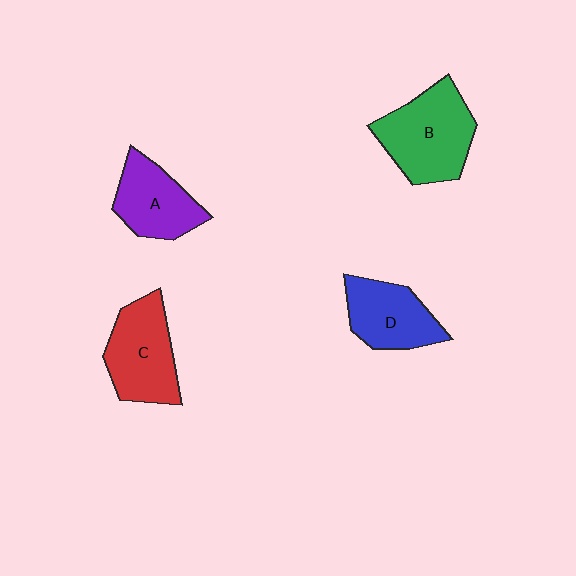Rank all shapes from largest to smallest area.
From largest to smallest: B (green), C (red), A (purple), D (blue).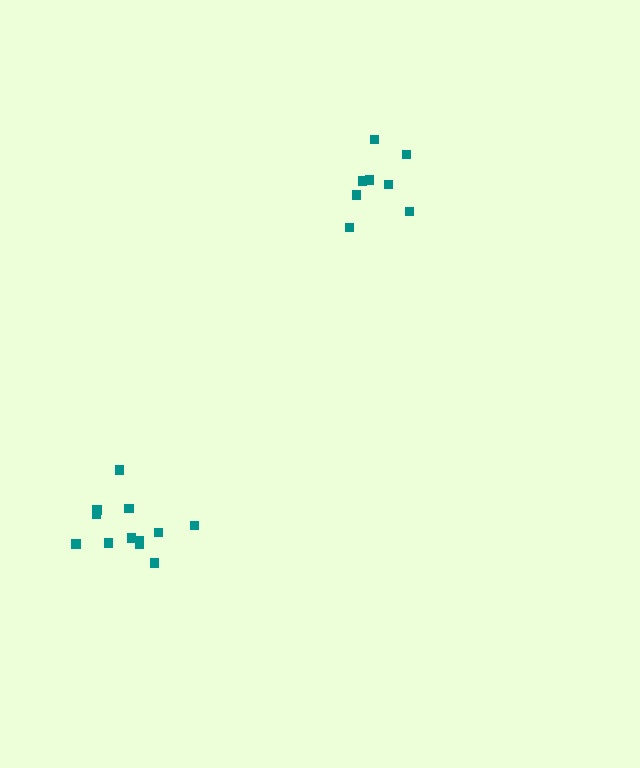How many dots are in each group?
Group 1: 8 dots, Group 2: 12 dots (20 total).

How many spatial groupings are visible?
There are 2 spatial groupings.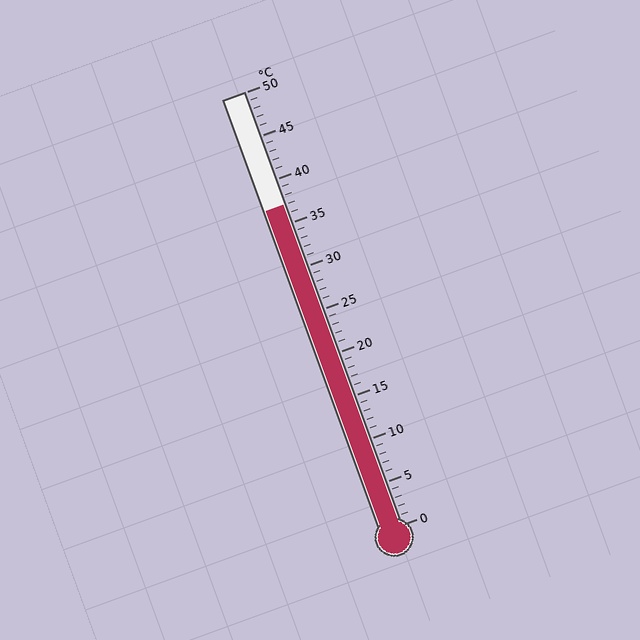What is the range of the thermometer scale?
The thermometer scale ranges from 0°C to 50°C.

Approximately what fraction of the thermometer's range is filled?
The thermometer is filled to approximately 75% of its range.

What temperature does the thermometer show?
The thermometer shows approximately 37°C.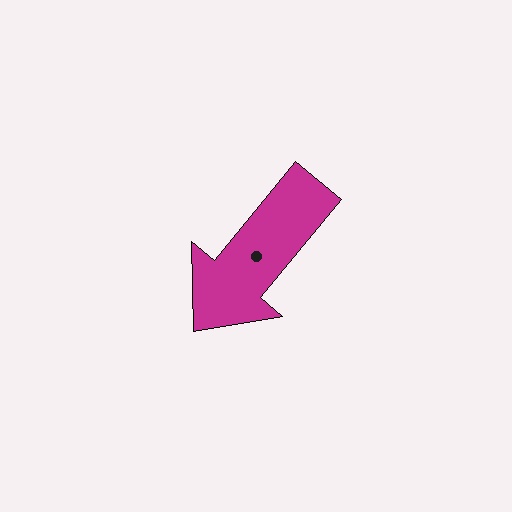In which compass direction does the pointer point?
Southwest.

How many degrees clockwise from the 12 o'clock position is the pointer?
Approximately 219 degrees.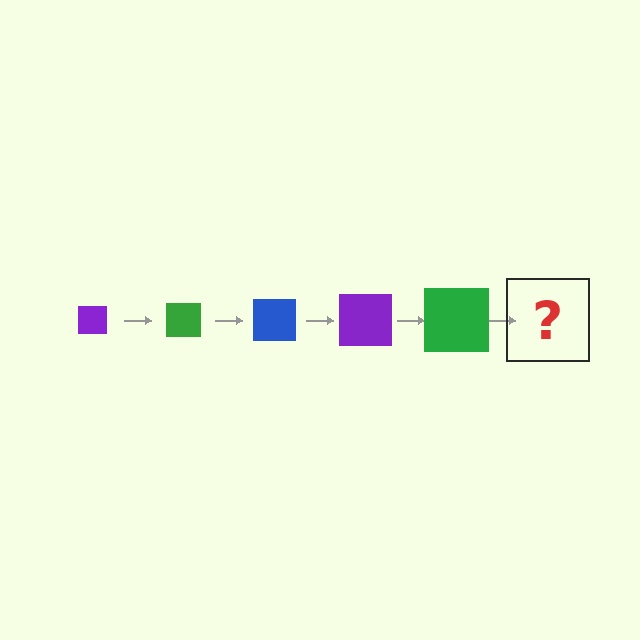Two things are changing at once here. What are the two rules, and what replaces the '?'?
The two rules are that the square grows larger each step and the color cycles through purple, green, and blue. The '?' should be a blue square, larger than the previous one.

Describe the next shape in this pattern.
It should be a blue square, larger than the previous one.